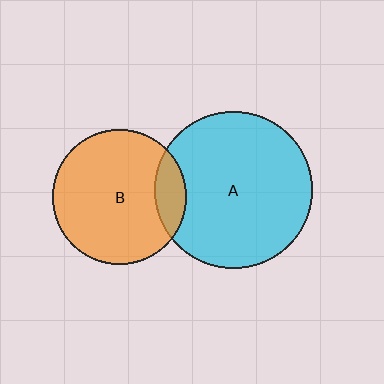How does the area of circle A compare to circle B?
Approximately 1.4 times.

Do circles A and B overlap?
Yes.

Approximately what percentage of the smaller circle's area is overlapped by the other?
Approximately 15%.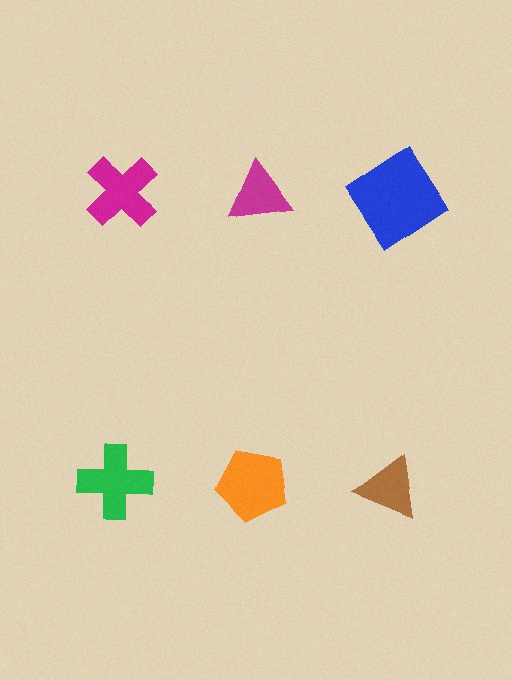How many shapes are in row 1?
3 shapes.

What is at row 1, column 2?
A magenta triangle.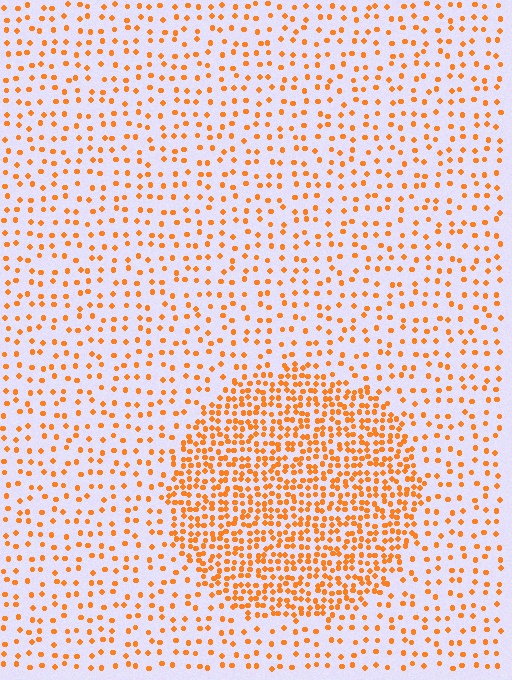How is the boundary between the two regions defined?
The boundary is defined by a change in element density (approximately 2.6x ratio). All elements are the same color, size, and shape.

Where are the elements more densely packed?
The elements are more densely packed inside the circle boundary.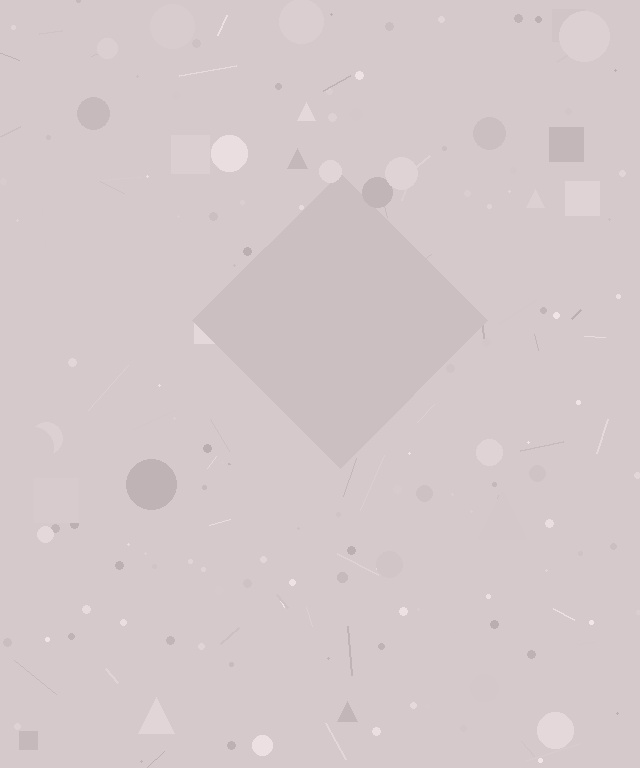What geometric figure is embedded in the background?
A diamond is embedded in the background.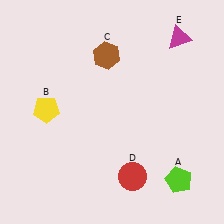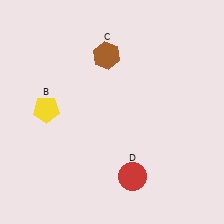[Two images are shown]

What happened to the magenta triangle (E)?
The magenta triangle (E) was removed in Image 2. It was in the top-right area of Image 1.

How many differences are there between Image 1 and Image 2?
There are 2 differences between the two images.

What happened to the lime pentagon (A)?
The lime pentagon (A) was removed in Image 2. It was in the bottom-right area of Image 1.